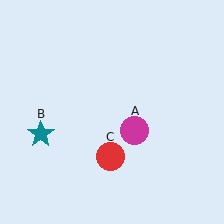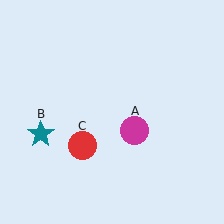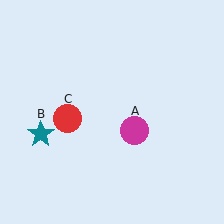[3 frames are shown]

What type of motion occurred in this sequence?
The red circle (object C) rotated clockwise around the center of the scene.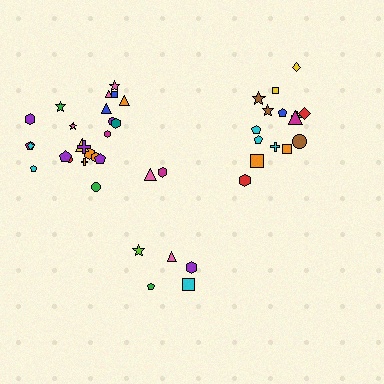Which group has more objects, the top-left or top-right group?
The top-left group.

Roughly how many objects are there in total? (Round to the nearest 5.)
Roughly 45 objects in total.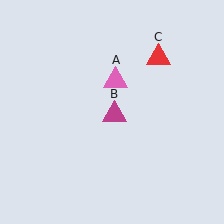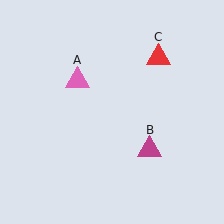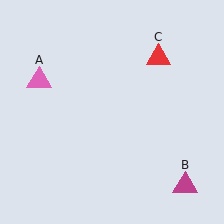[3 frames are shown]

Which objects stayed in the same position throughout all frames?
Red triangle (object C) remained stationary.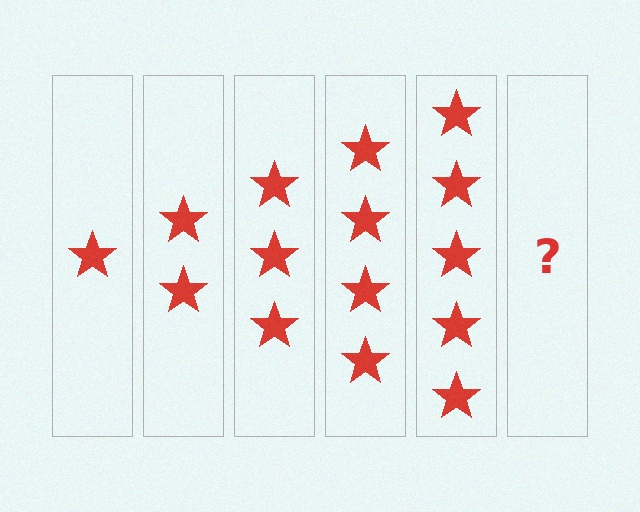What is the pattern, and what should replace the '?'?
The pattern is that each step adds one more star. The '?' should be 6 stars.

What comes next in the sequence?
The next element should be 6 stars.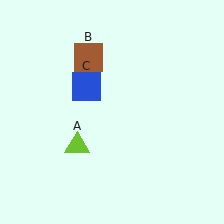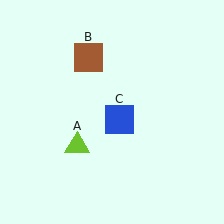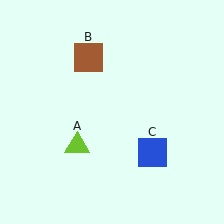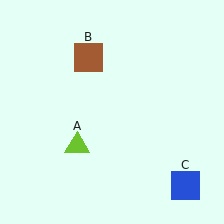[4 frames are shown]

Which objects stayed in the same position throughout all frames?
Lime triangle (object A) and brown square (object B) remained stationary.